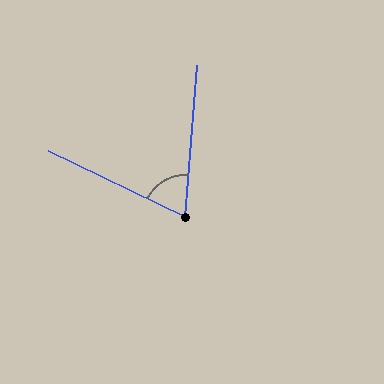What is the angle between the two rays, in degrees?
Approximately 68 degrees.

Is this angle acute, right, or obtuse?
It is acute.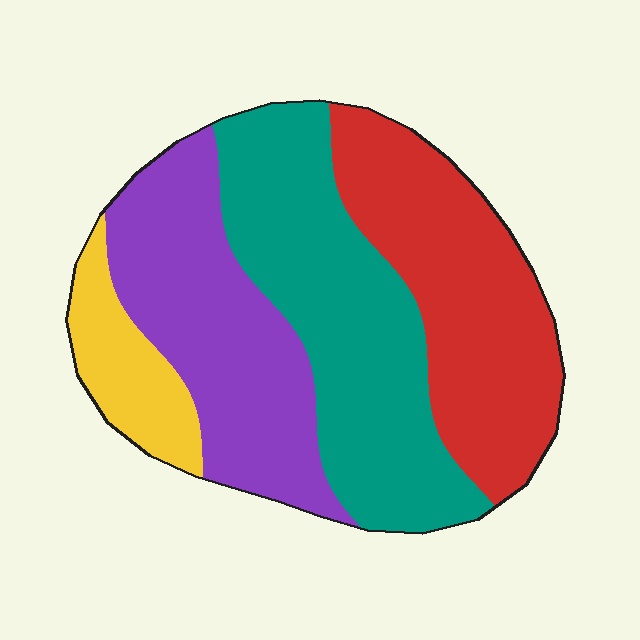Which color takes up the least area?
Yellow, at roughly 10%.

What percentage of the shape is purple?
Purple covers around 25% of the shape.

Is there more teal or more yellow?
Teal.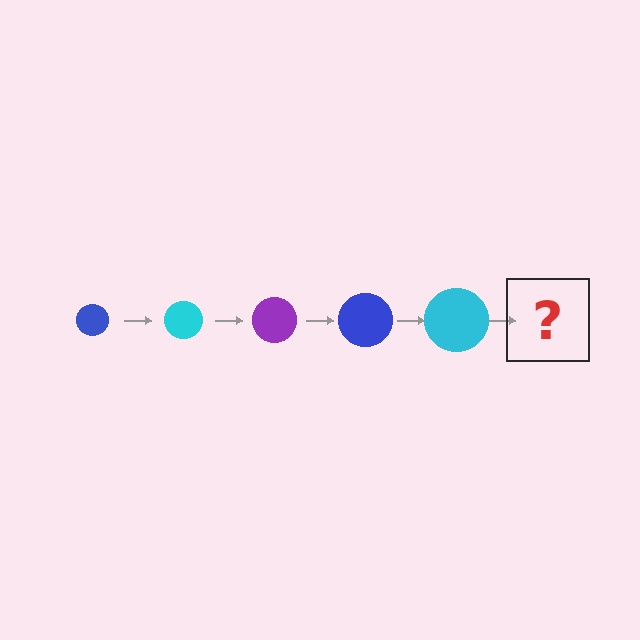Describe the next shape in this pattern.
It should be a purple circle, larger than the previous one.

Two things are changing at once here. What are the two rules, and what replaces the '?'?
The two rules are that the circle grows larger each step and the color cycles through blue, cyan, and purple. The '?' should be a purple circle, larger than the previous one.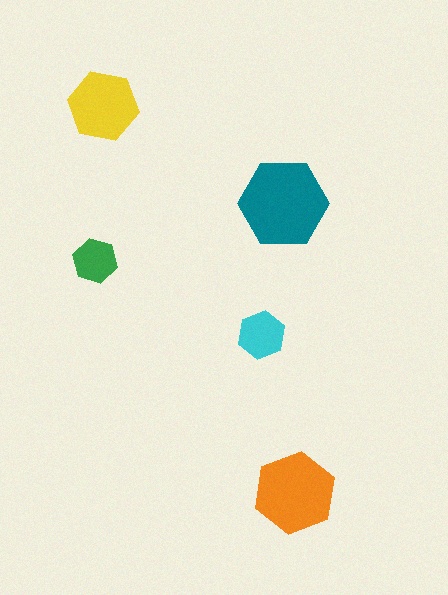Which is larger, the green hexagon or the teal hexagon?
The teal one.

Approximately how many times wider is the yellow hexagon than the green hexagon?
About 1.5 times wider.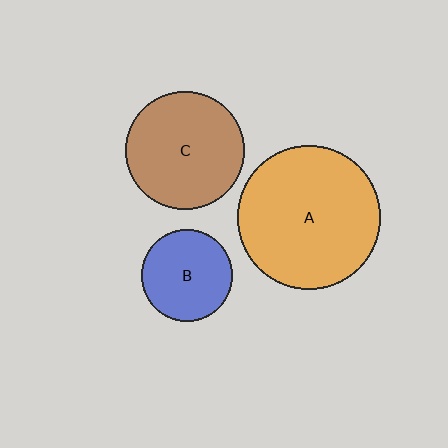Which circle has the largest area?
Circle A (orange).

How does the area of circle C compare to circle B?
Approximately 1.7 times.